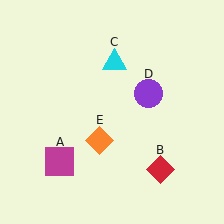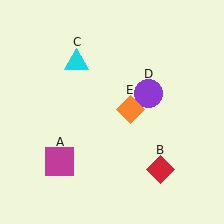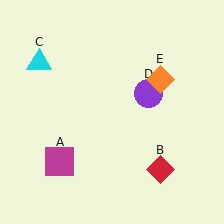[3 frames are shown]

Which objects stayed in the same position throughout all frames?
Magenta square (object A) and red diamond (object B) and purple circle (object D) remained stationary.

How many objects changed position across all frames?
2 objects changed position: cyan triangle (object C), orange diamond (object E).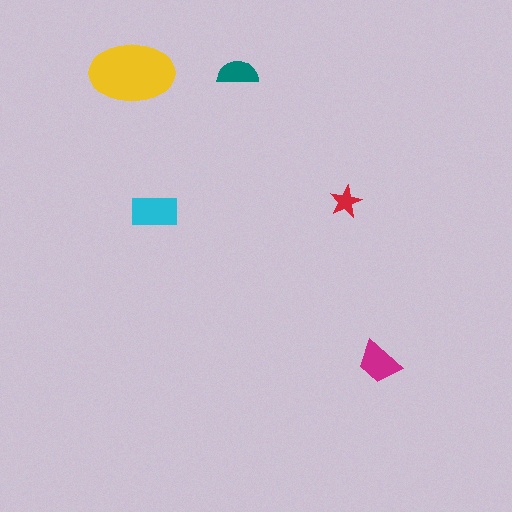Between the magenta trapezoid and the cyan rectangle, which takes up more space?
The cyan rectangle.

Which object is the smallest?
The red star.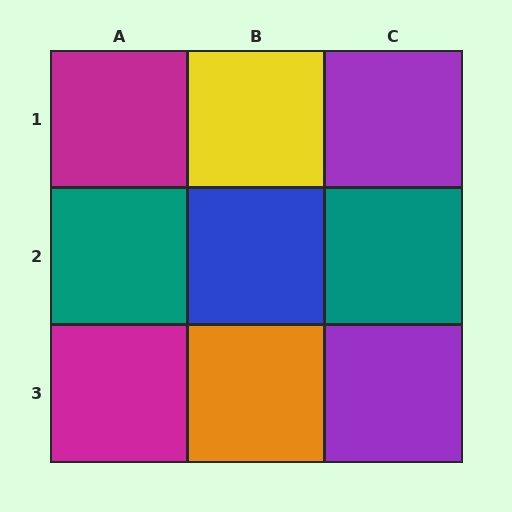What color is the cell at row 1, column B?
Yellow.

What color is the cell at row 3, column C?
Purple.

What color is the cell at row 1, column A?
Magenta.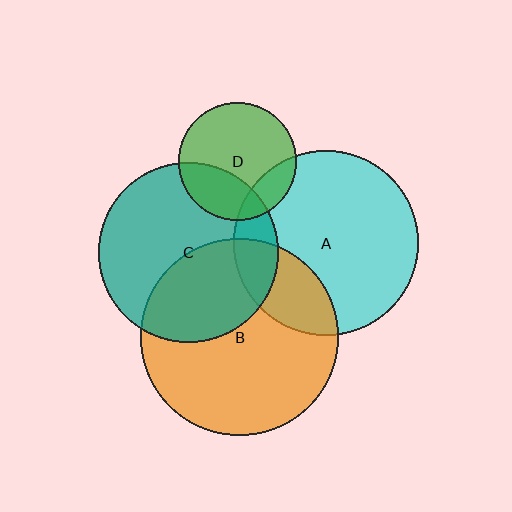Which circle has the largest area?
Circle B (orange).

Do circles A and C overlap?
Yes.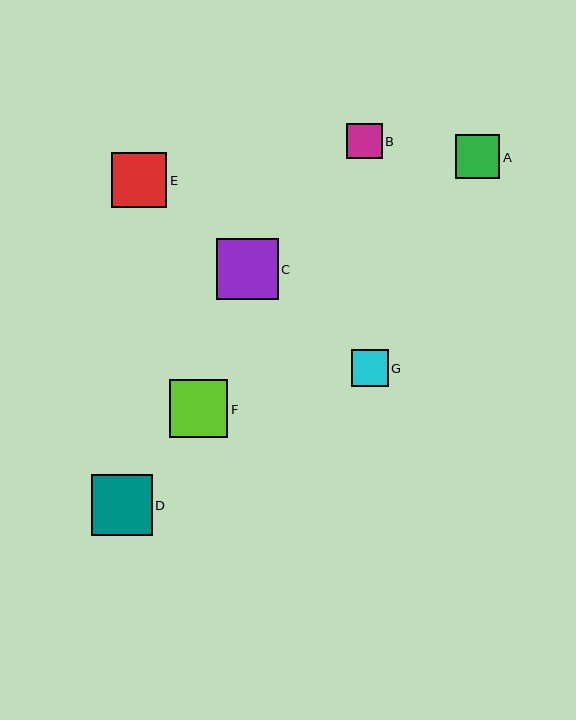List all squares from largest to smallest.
From largest to smallest: C, D, F, E, A, G, B.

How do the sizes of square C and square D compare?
Square C and square D are approximately the same size.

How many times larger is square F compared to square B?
Square F is approximately 1.6 times the size of square B.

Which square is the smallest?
Square B is the smallest with a size of approximately 36 pixels.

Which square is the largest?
Square C is the largest with a size of approximately 61 pixels.